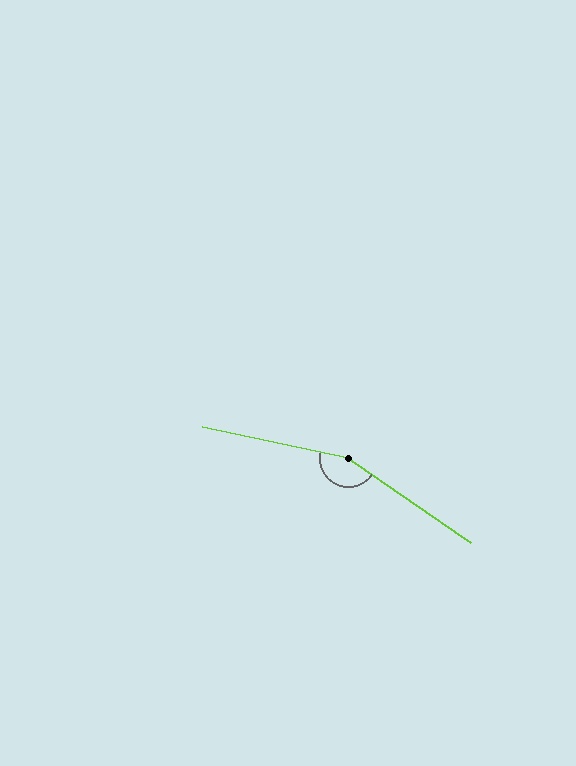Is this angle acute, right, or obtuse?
It is obtuse.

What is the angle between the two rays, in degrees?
Approximately 157 degrees.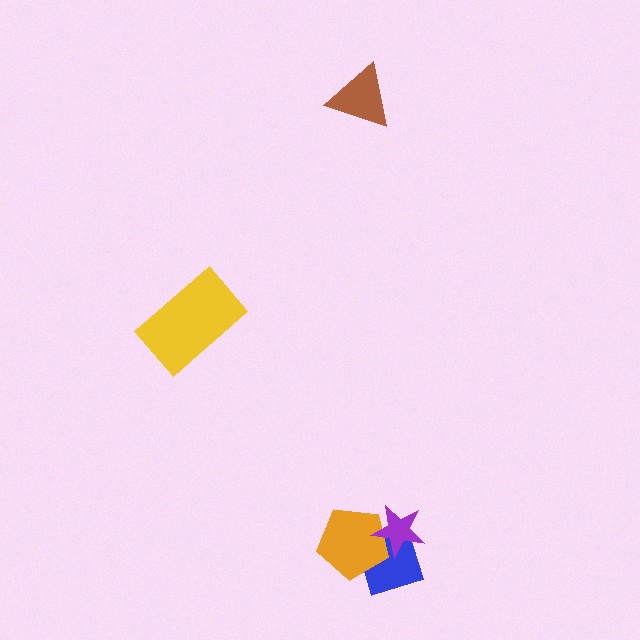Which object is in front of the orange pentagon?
The purple star is in front of the orange pentagon.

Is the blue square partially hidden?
Yes, it is partially covered by another shape.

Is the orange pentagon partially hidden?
Yes, it is partially covered by another shape.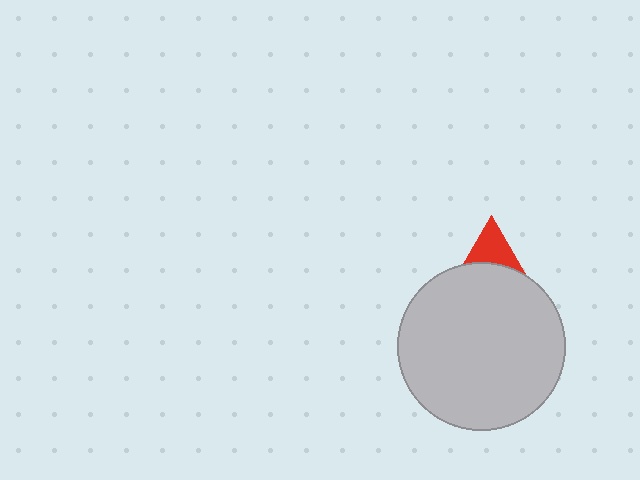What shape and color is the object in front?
The object in front is a light gray circle.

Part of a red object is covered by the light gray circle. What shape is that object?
It is a triangle.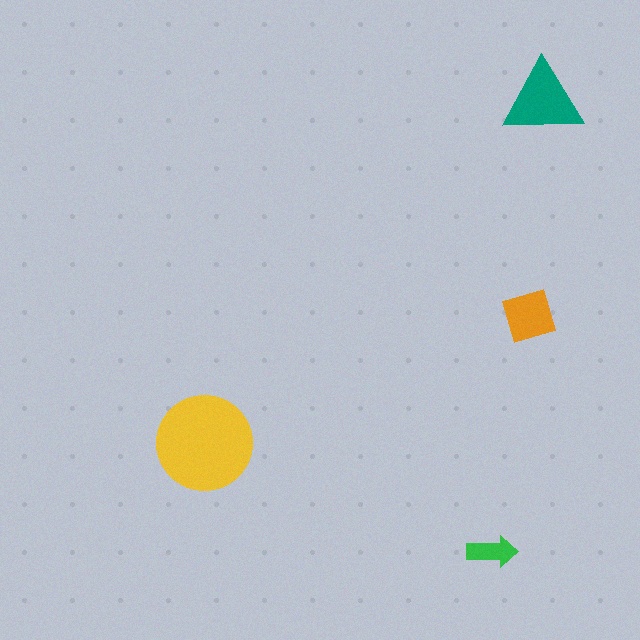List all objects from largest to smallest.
The yellow circle, the teal triangle, the orange diamond, the green arrow.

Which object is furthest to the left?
The yellow circle is leftmost.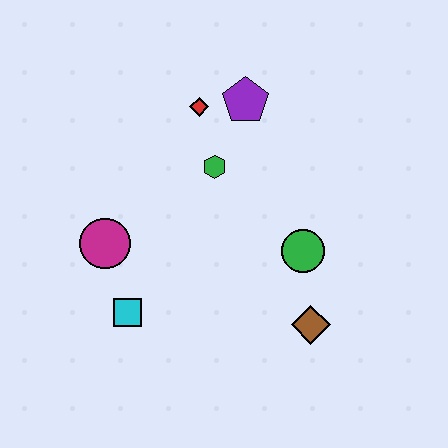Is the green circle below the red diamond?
Yes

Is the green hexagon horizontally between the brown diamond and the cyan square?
Yes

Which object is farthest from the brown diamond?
The red diamond is farthest from the brown diamond.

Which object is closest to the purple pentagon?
The red diamond is closest to the purple pentagon.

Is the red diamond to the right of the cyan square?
Yes